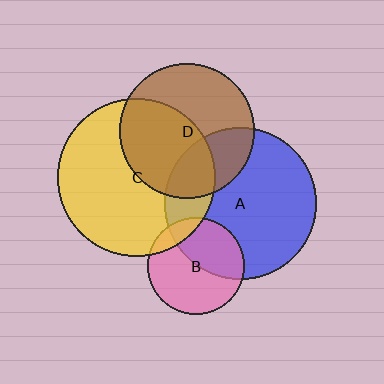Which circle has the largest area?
Circle C (yellow).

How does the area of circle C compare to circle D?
Approximately 1.4 times.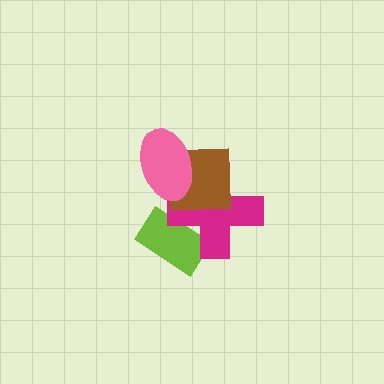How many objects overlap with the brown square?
2 objects overlap with the brown square.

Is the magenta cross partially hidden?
Yes, it is partially covered by another shape.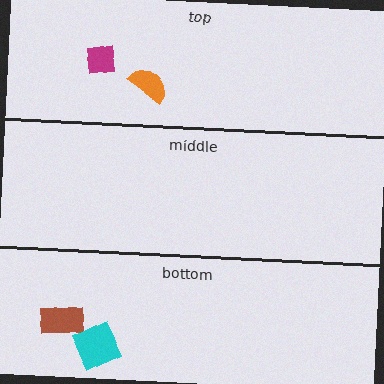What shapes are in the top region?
The magenta square, the orange semicircle.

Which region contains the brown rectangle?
The bottom region.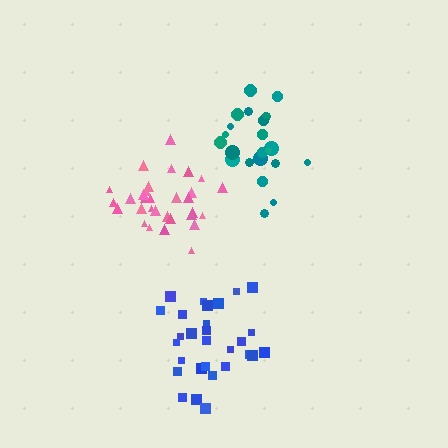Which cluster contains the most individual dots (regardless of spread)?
Pink (31).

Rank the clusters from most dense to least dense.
pink, teal, blue.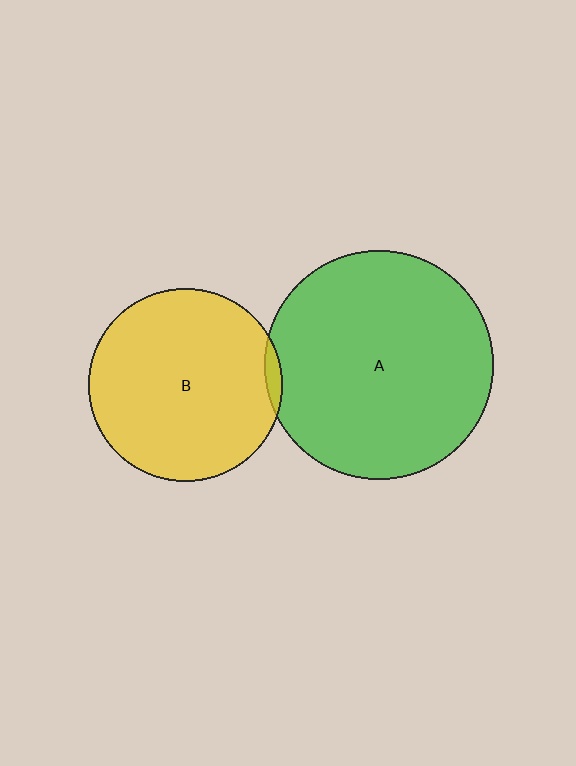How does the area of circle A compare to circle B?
Approximately 1.4 times.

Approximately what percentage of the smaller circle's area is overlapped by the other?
Approximately 5%.